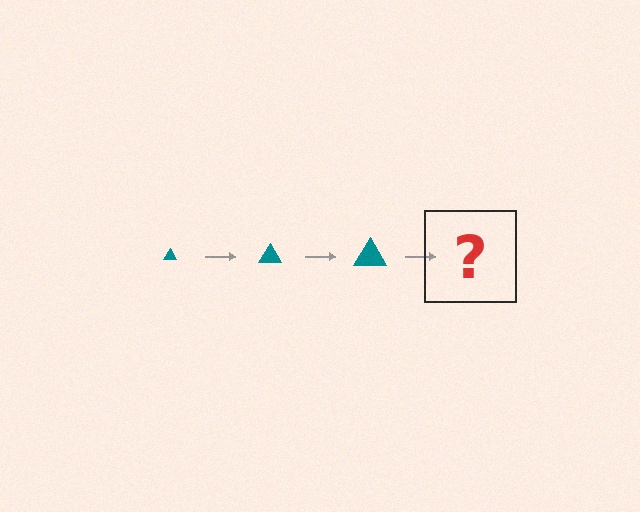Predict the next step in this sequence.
The next step is a teal triangle, larger than the previous one.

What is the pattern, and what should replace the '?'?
The pattern is that the triangle gets progressively larger each step. The '?' should be a teal triangle, larger than the previous one.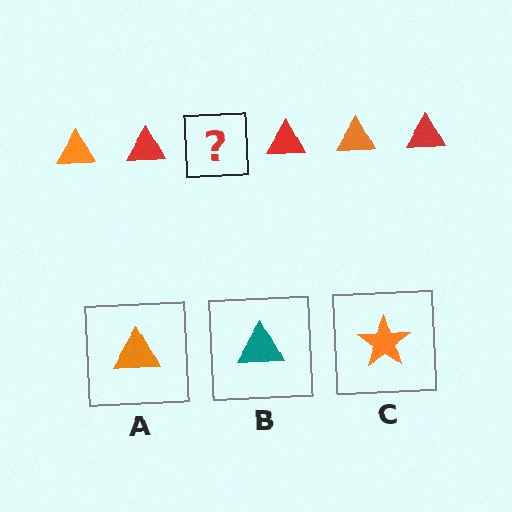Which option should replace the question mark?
Option A.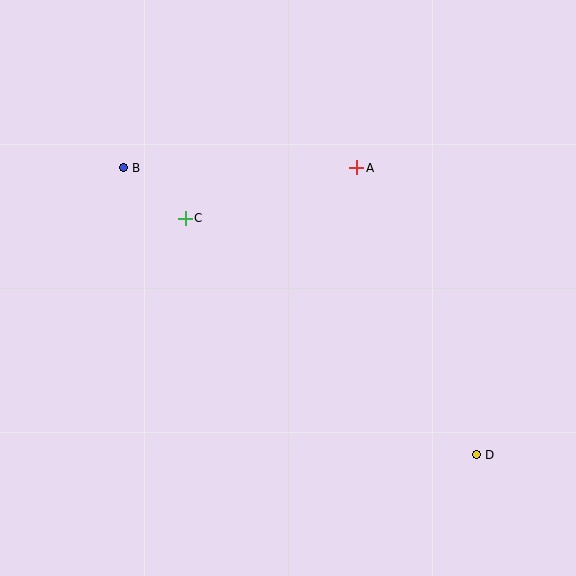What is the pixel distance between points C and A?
The distance between C and A is 179 pixels.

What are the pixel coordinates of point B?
Point B is at (123, 168).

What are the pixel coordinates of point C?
Point C is at (185, 218).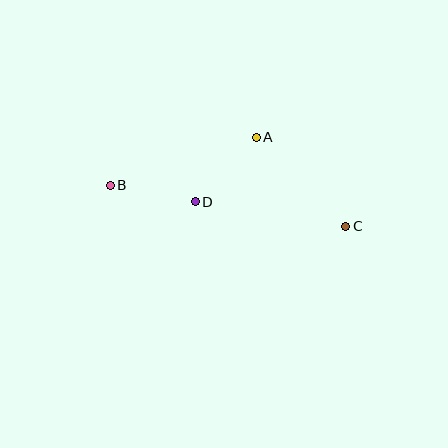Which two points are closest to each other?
Points B and D are closest to each other.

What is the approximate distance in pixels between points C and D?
The distance between C and D is approximately 152 pixels.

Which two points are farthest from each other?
Points B and C are farthest from each other.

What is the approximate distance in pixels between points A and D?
The distance between A and D is approximately 89 pixels.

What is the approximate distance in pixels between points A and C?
The distance between A and C is approximately 126 pixels.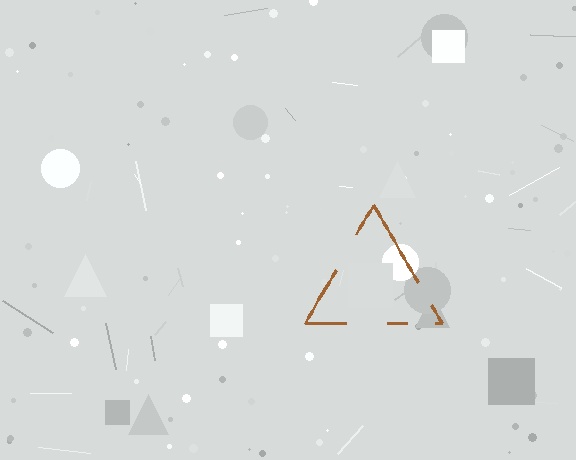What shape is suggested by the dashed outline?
The dashed outline suggests a triangle.